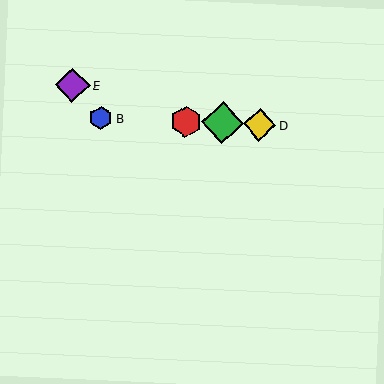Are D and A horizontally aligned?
Yes, both are at y≈125.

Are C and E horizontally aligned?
No, C is at y≈123 and E is at y≈85.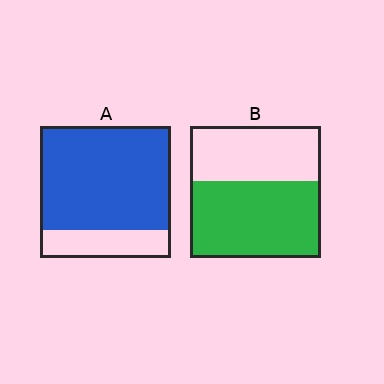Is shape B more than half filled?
Yes.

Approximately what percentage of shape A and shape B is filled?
A is approximately 80% and B is approximately 60%.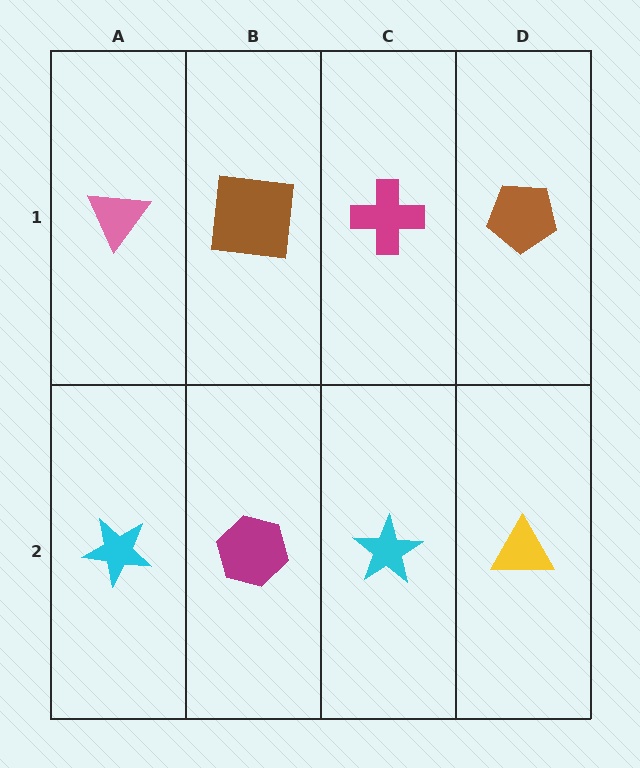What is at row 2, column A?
A cyan star.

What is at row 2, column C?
A cyan star.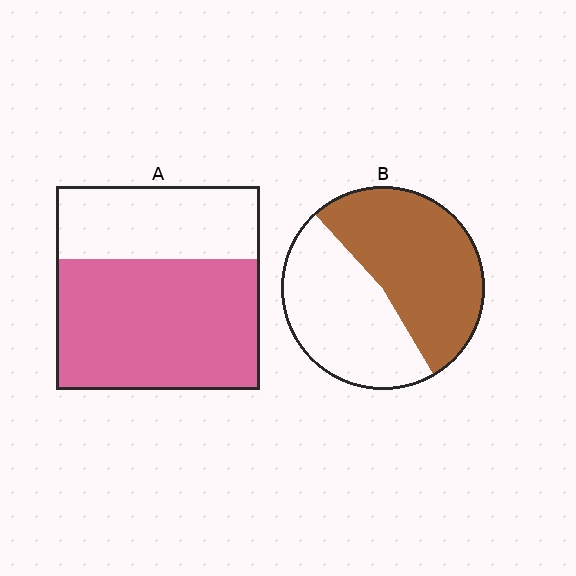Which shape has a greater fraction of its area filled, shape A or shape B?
Shape A.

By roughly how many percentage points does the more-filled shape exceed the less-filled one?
By roughly 10 percentage points (A over B).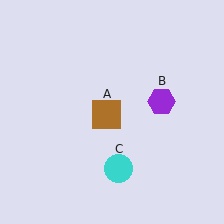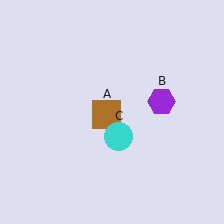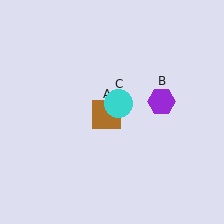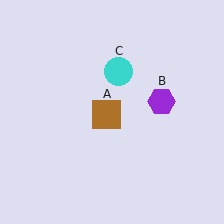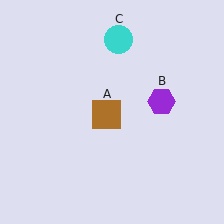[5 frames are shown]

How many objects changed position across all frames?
1 object changed position: cyan circle (object C).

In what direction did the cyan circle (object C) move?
The cyan circle (object C) moved up.